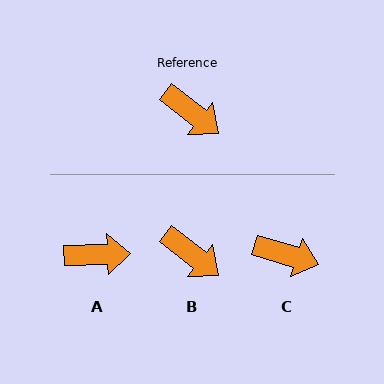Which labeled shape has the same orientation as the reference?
B.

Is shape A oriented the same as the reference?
No, it is off by about 40 degrees.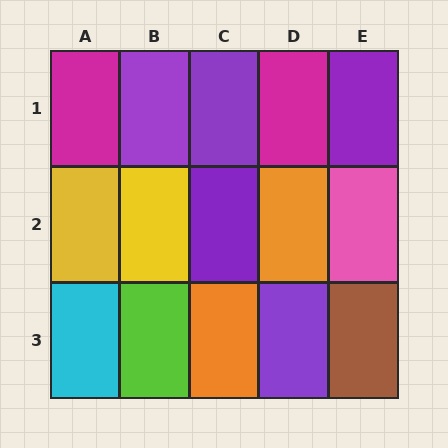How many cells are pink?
1 cell is pink.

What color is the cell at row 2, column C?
Purple.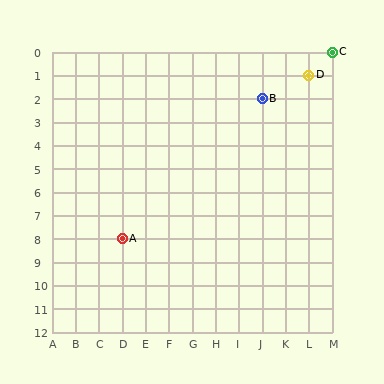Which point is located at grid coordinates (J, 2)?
Point B is at (J, 2).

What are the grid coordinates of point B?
Point B is at grid coordinates (J, 2).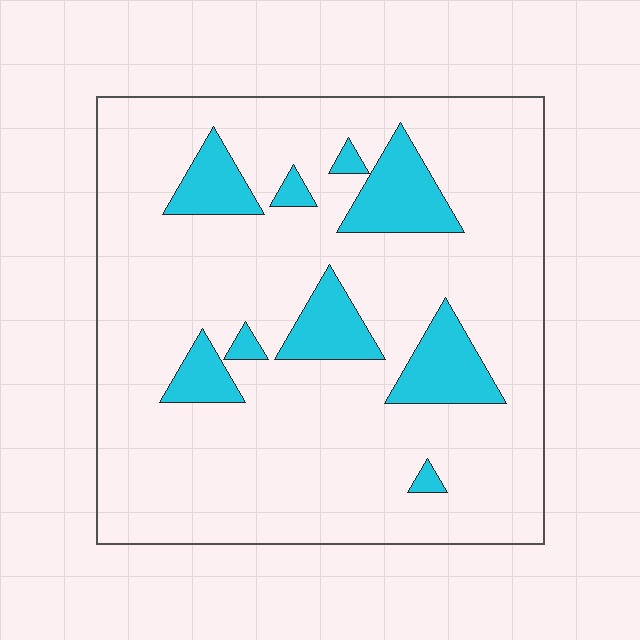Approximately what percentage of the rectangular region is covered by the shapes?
Approximately 15%.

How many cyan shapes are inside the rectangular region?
9.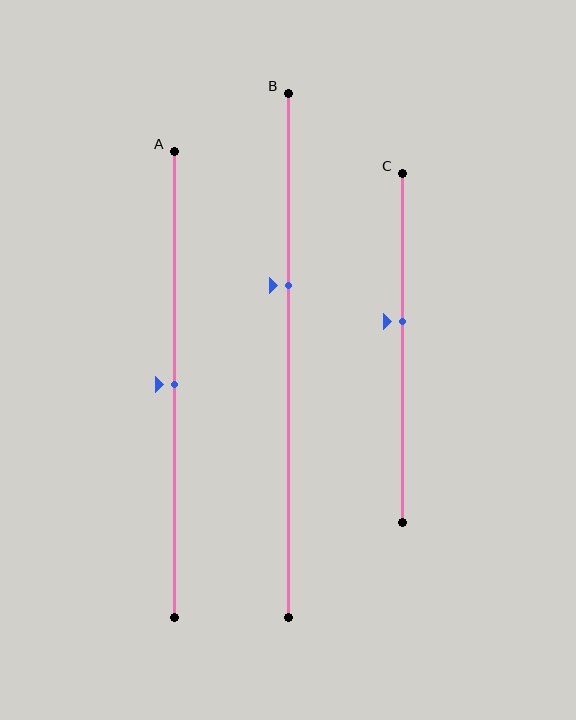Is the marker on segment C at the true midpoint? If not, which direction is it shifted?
No, the marker on segment C is shifted upward by about 8% of the segment length.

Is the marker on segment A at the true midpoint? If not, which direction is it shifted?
Yes, the marker on segment A is at the true midpoint.